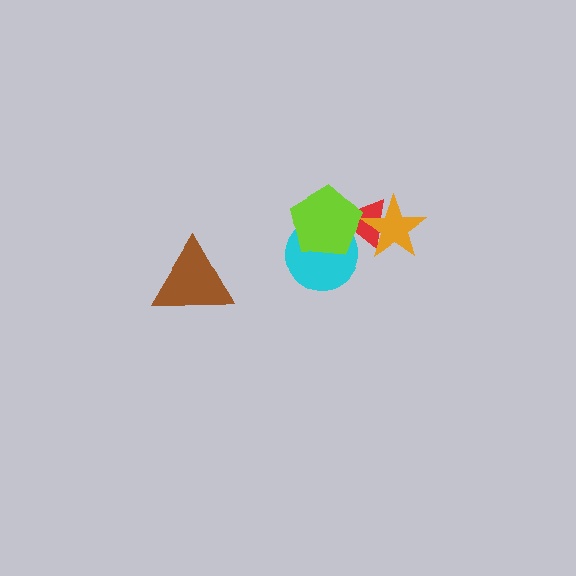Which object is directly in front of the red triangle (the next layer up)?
The cyan circle is directly in front of the red triangle.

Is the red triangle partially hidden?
Yes, it is partially covered by another shape.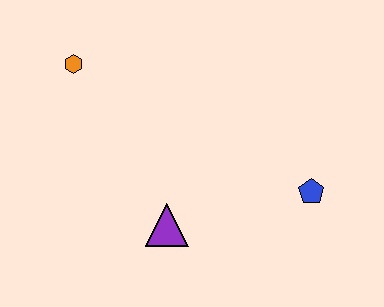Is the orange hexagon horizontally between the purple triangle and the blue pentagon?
No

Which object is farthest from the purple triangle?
The orange hexagon is farthest from the purple triangle.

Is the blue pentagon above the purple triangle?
Yes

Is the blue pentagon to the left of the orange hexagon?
No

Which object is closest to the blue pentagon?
The purple triangle is closest to the blue pentagon.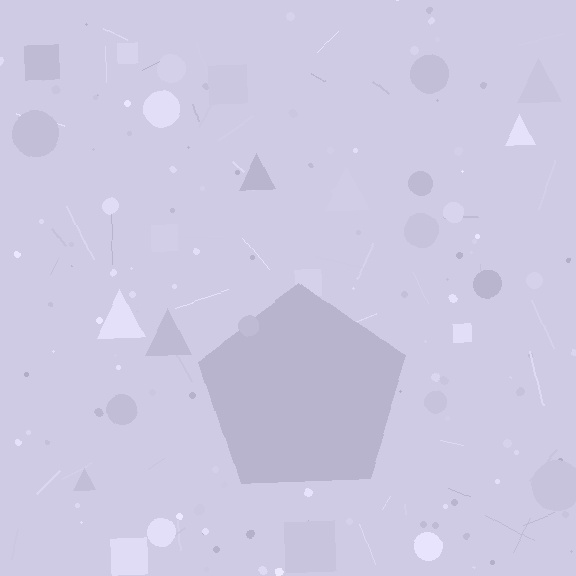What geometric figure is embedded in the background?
A pentagon is embedded in the background.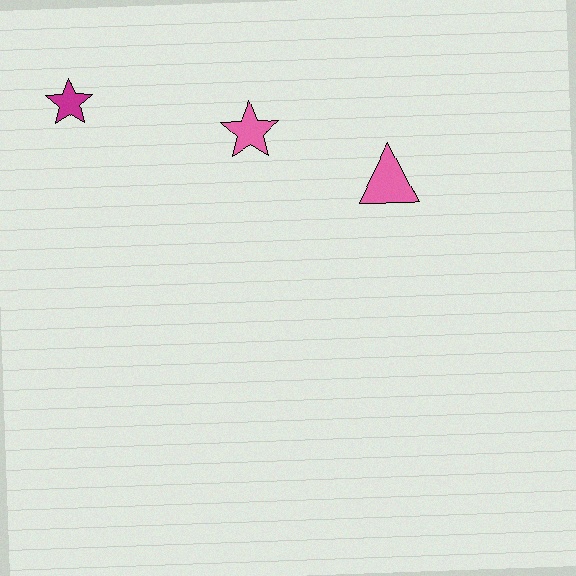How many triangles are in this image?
There is 1 triangle.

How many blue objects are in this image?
There are no blue objects.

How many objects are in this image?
There are 3 objects.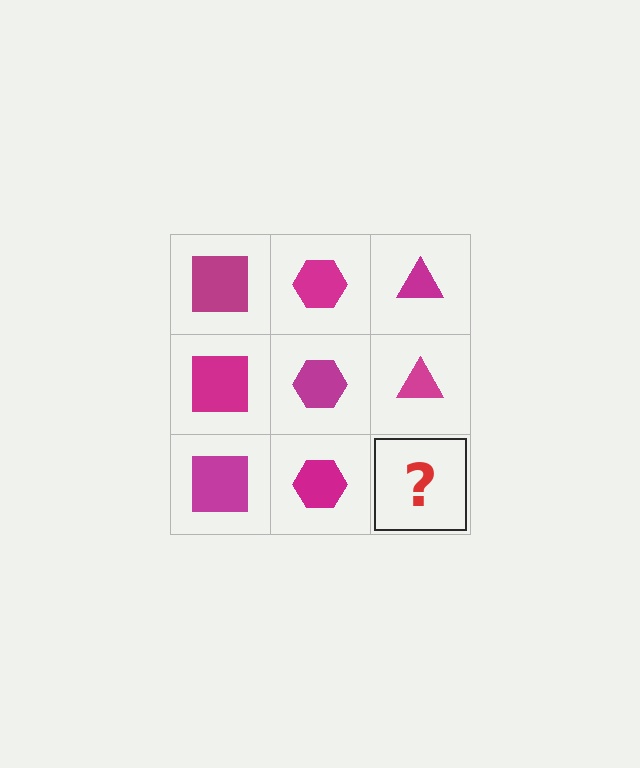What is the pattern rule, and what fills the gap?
The rule is that each column has a consistent shape. The gap should be filled with a magenta triangle.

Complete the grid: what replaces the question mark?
The question mark should be replaced with a magenta triangle.